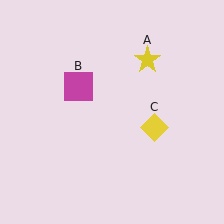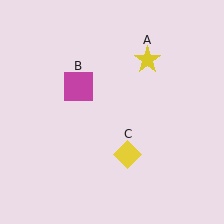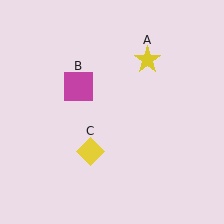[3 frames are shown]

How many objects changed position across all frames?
1 object changed position: yellow diamond (object C).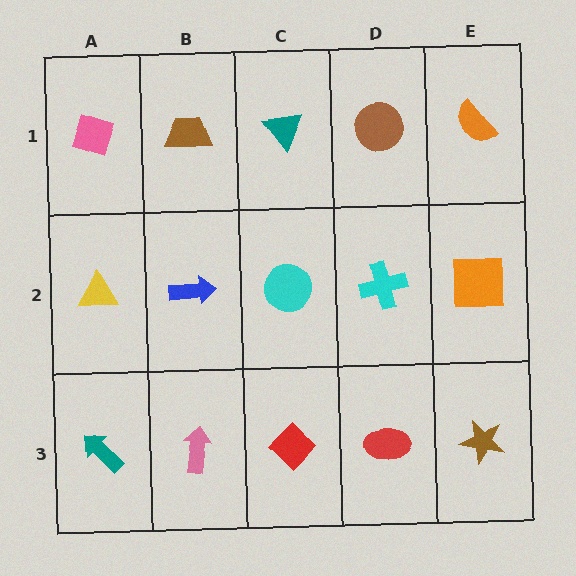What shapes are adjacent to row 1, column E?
An orange square (row 2, column E), a brown circle (row 1, column D).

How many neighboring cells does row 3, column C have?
3.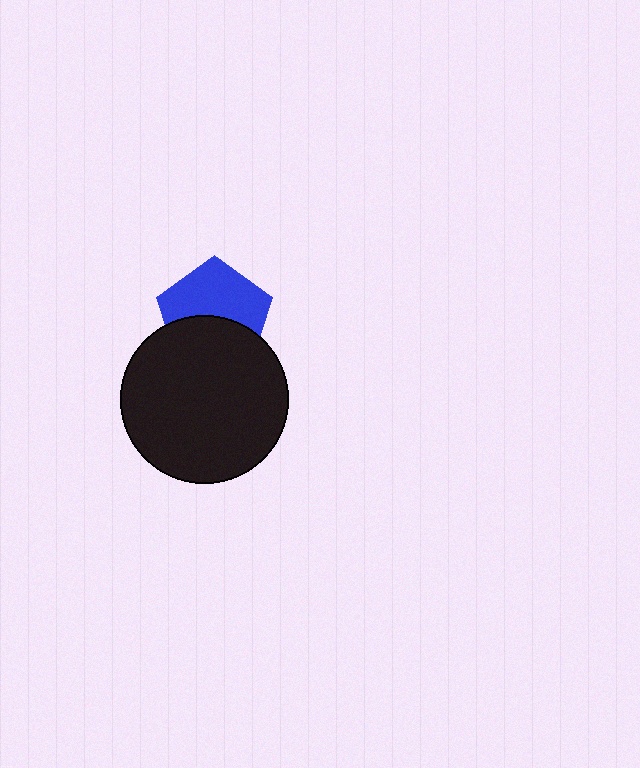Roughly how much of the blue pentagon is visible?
About half of it is visible (roughly 56%).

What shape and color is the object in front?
The object in front is a black circle.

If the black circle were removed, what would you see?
You would see the complete blue pentagon.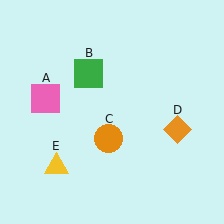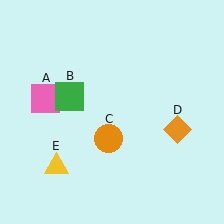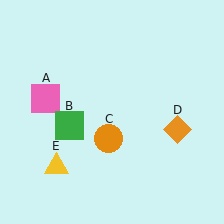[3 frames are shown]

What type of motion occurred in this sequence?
The green square (object B) rotated counterclockwise around the center of the scene.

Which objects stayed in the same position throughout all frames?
Pink square (object A) and orange circle (object C) and orange diamond (object D) and yellow triangle (object E) remained stationary.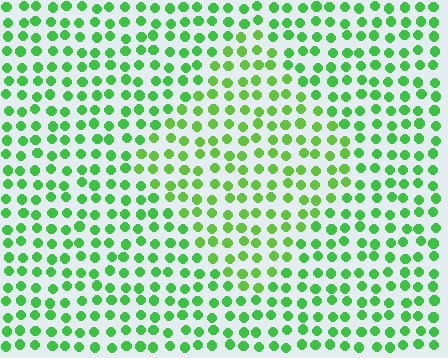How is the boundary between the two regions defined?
The boundary is defined purely by a slight shift in hue (about 20 degrees). Spacing, size, and orientation are identical on both sides.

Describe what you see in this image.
The image is filled with small green elements in a uniform arrangement. A diamond-shaped region is visible where the elements are tinted to a slightly different hue, forming a subtle color boundary.